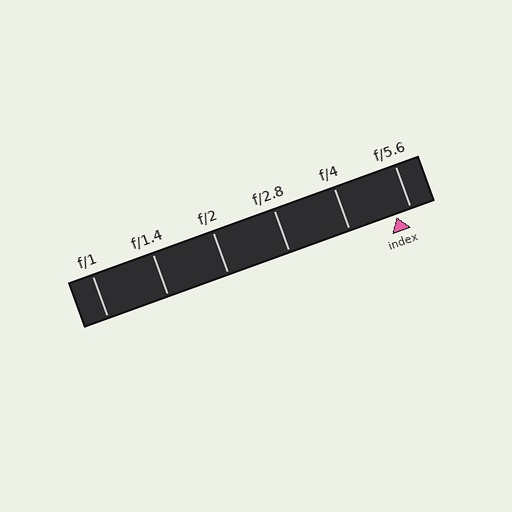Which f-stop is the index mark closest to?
The index mark is closest to f/5.6.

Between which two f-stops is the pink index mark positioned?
The index mark is between f/4 and f/5.6.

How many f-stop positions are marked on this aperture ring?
There are 6 f-stop positions marked.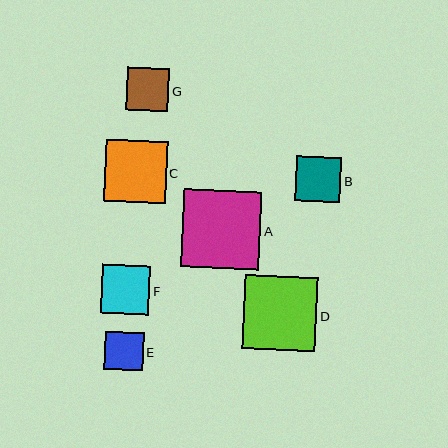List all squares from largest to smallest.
From largest to smallest: A, D, C, F, B, G, E.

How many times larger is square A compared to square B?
Square A is approximately 1.7 times the size of square B.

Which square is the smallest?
Square E is the smallest with a size of approximately 38 pixels.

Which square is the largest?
Square A is the largest with a size of approximately 78 pixels.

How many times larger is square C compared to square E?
Square C is approximately 1.6 times the size of square E.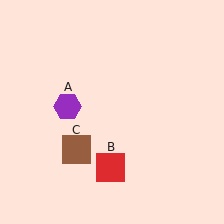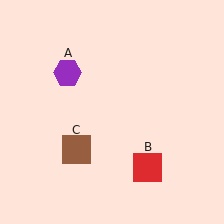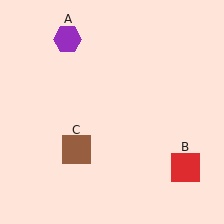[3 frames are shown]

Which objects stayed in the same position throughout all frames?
Brown square (object C) remained stationary.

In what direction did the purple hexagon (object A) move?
The purple hexagon (object A) moved up.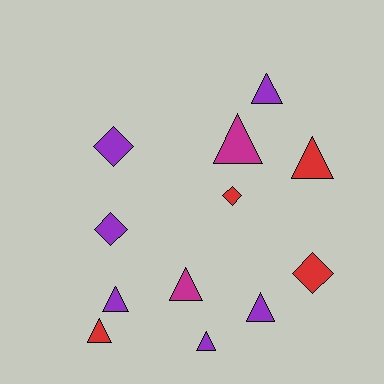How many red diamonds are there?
There are 2 red diamonds.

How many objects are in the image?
There are 12 objects.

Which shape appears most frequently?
Triangle, with 8 objects.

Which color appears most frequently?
Purple, with 6 objects.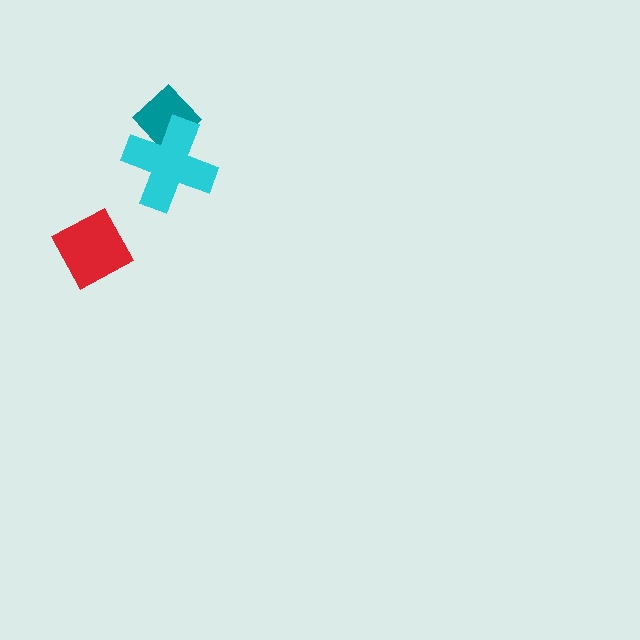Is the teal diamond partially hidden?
Yes, it is partially covered by another shape.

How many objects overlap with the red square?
0 objects overlap with the red square.